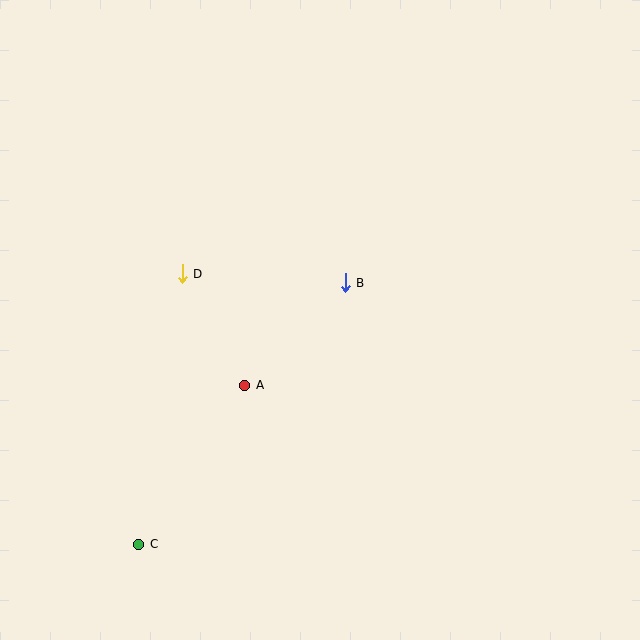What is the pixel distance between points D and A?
The distance between D and A is 128 pixels.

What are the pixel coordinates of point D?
Point D is at (182, 274).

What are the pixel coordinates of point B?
Point B is at (345, 283).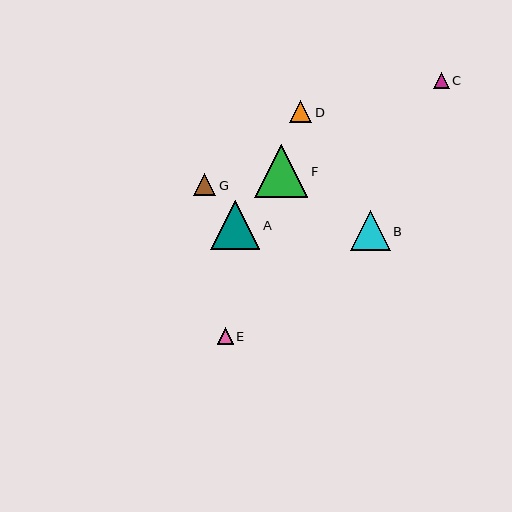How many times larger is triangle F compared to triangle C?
Triangle F is approximately 3.3 times the size of triangle C.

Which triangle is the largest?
Triangle F is the largest with a size of approximately 53 pixels.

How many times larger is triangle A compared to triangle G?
Triangle A is approximately 2.3 times the size of triangle G.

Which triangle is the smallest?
Triangle C is the smallest with a size of approximately 16 pixels.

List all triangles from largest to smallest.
From largest to smallest: F, A, B, D, G, E, C.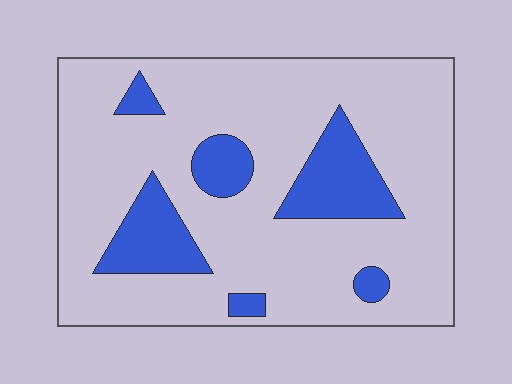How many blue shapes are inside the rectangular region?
6.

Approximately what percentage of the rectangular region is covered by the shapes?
Approximately 20%.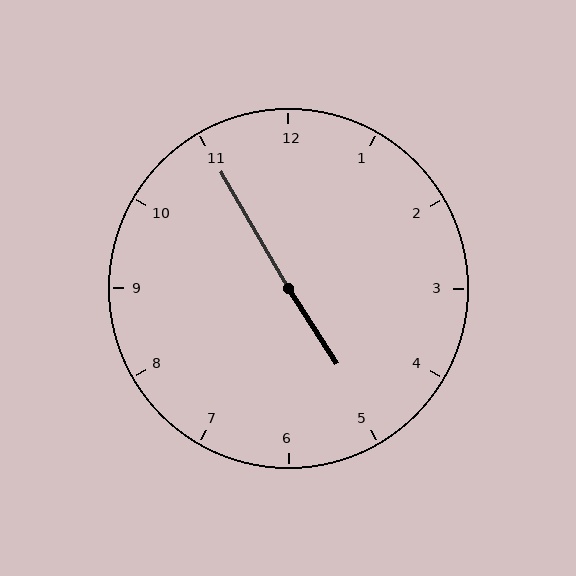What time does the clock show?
4:55.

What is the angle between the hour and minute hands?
Approximately 178 degrees.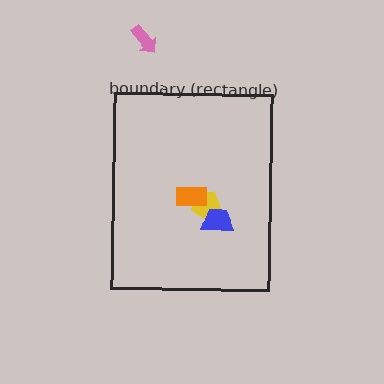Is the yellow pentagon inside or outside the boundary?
Inside.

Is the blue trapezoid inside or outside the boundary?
Inside.